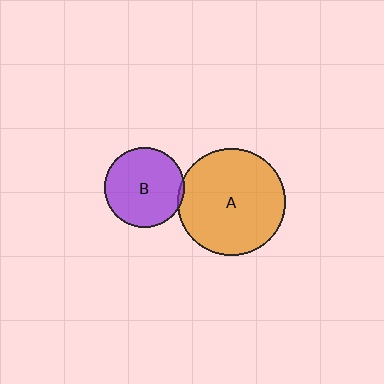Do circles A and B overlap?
Yes.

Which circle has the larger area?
Circle A (orange).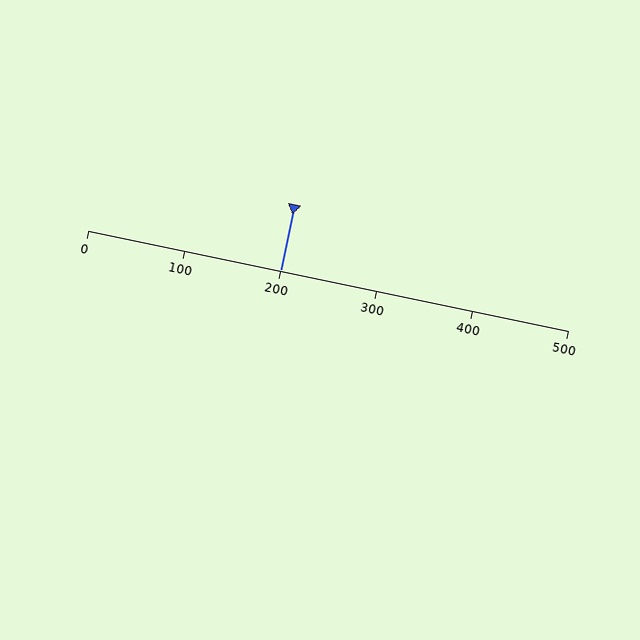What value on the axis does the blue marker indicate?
The marker indicates approximately 200.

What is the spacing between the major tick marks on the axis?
The major ticks are spaced 100 apart.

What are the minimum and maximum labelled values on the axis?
The axis runs from 0 to 500.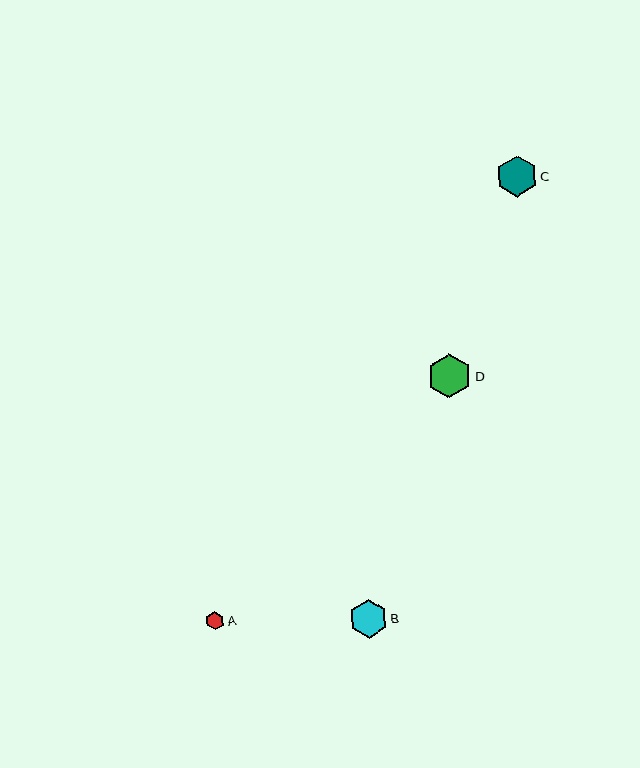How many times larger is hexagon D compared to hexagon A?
Hexagon D is approximately 2.4 times the size of hexagon A.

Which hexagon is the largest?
Hexagon D is the largest with a size of approximately 45 pixels.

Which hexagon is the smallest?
Hexagon A is the smallest with a size of approximately 18 pixels.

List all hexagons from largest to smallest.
From largest to smallest: D, C, B, A.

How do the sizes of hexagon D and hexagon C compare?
Hexagon D and hexagon C are approximately the same size.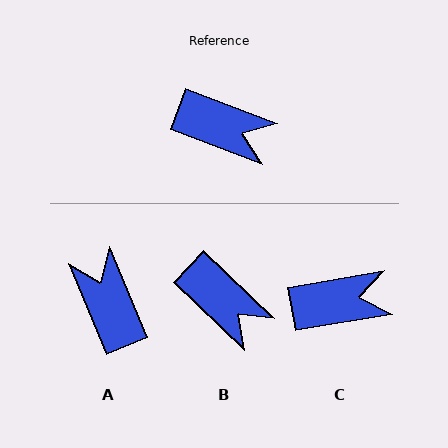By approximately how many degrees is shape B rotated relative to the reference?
Approximately 23 degrees clockwise.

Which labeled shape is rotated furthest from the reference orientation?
A, about 134 degrees away.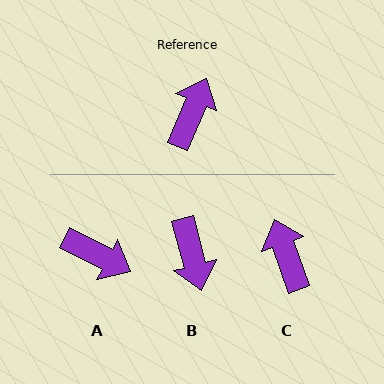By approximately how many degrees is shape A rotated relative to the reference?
Approximately 95 degrees clockwise.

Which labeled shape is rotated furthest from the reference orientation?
B, about 143 degrees away.